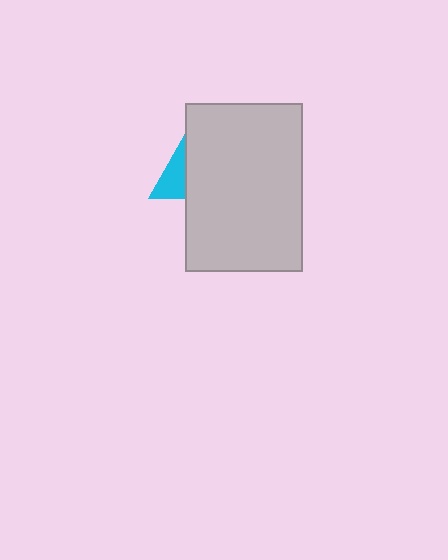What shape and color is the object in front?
The object in front is a light gray rectangle.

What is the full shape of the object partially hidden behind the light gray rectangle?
The partially hidden object is a cyan triangle.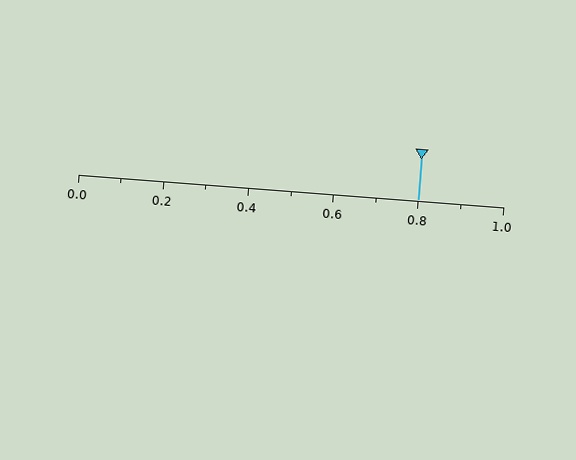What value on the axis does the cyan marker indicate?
The marker indicates approximately 0.8.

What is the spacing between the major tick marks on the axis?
The major ticks are spaced 0.2 apart.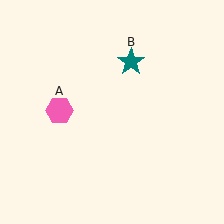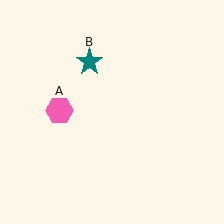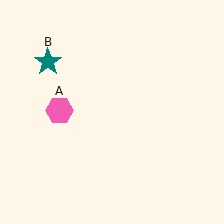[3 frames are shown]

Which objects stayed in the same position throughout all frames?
Pink hexagon (object A) remained stationary.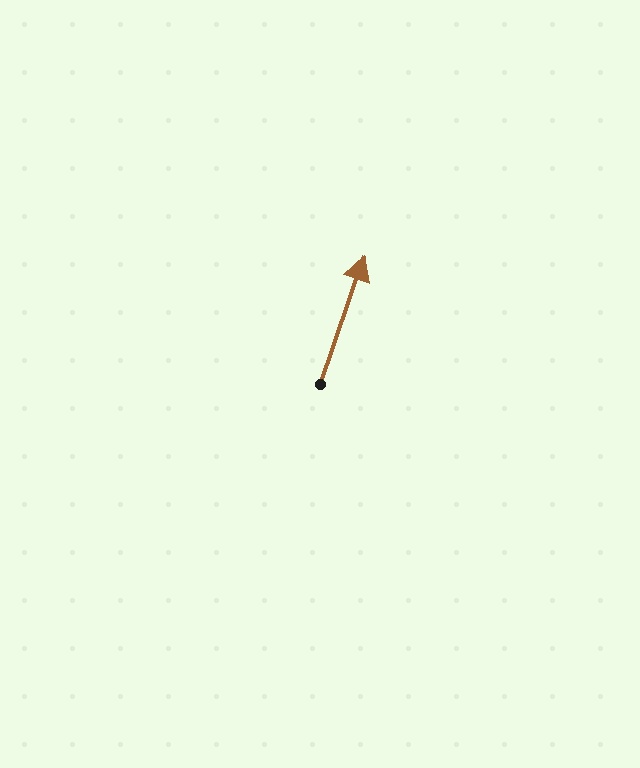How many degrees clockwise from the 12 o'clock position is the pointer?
Approximately 19 degrees.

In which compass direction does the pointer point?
North.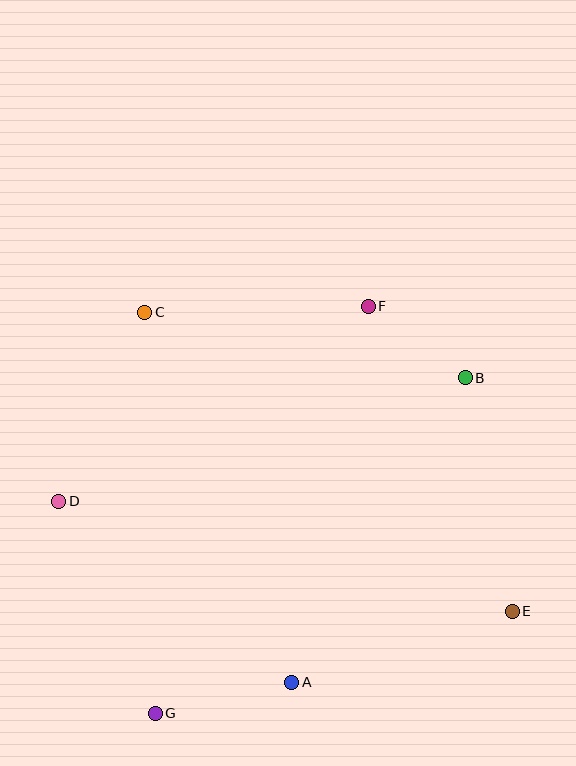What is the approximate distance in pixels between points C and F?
The distance between C and F is approximately 224 pixels.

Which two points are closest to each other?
Points B and F are closest to each other.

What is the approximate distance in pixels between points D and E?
The distance between D and E is approximately 467 pixels.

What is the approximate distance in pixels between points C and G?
The distance between C and G is approximately 401 pixels.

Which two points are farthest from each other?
Points C and E are farthest from each other.